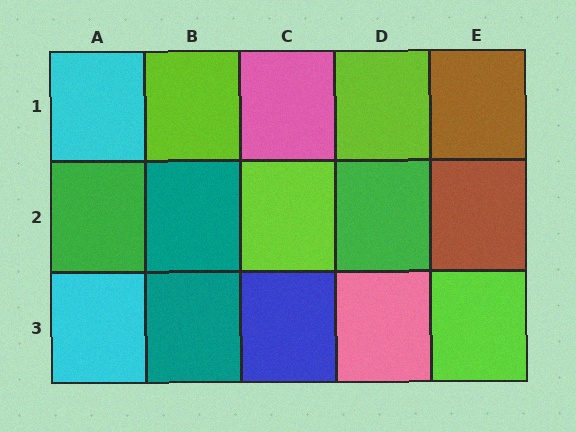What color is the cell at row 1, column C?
Pink.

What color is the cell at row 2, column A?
Green.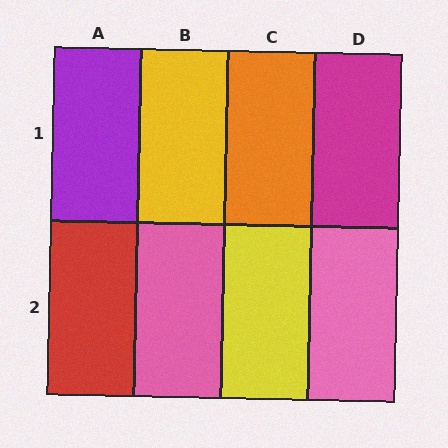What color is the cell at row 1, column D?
Magenta.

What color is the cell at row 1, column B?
Yellow.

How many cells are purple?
1 cell is purple.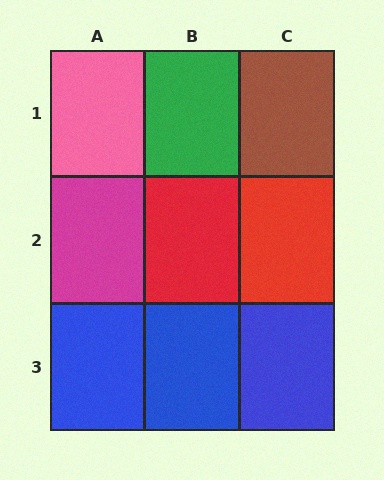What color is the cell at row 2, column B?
Red.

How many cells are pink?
1 cell is pink.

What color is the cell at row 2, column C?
Red.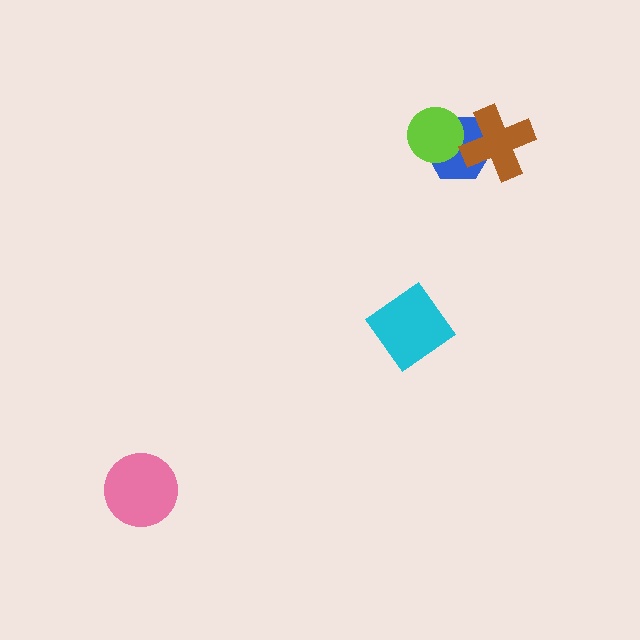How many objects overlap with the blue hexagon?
2 objects overlap with the blue hexagon.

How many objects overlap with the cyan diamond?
0 objects overlap with the cyan diamond.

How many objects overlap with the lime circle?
1 object overlaps with the lime circle.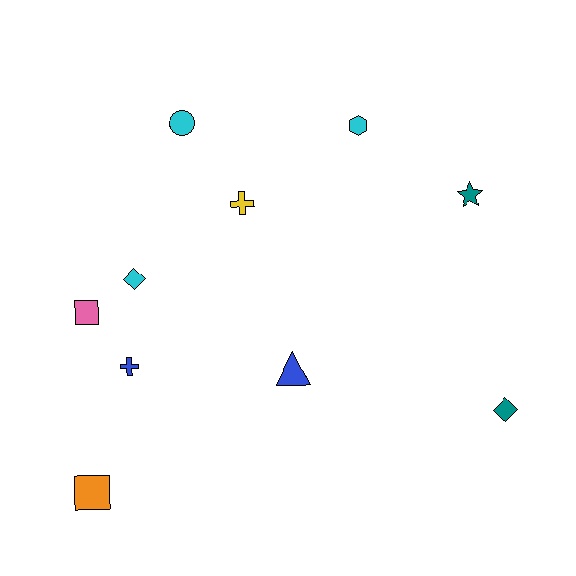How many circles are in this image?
There is 1 circle.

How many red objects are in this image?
There are no red objects.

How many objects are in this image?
There are 10 objects.